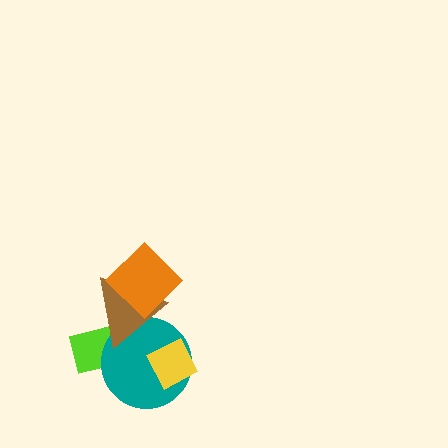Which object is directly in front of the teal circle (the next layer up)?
The brown triangle is directly in front of the teal circle.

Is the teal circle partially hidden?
Yes, it is partially covered by another shape.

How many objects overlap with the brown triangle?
3 objects overlap with the brown triangle.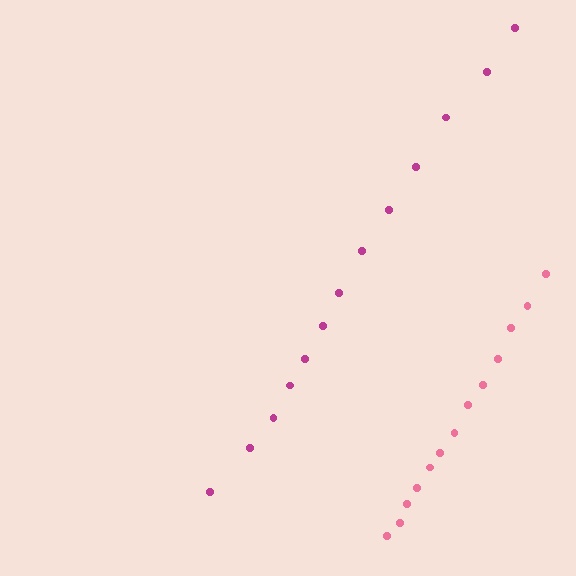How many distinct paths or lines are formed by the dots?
There are 2 distinct paths.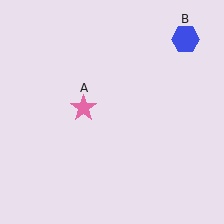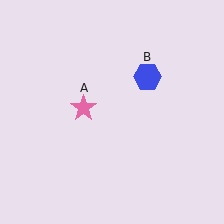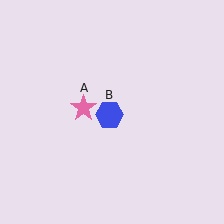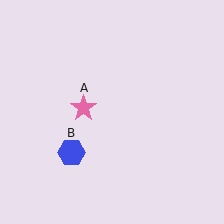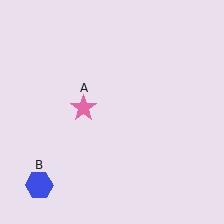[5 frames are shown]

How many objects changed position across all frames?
1 object changed position: blue hexagon (object B).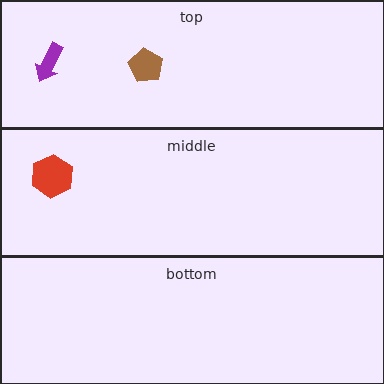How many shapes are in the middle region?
1.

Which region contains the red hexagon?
The middle region.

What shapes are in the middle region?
The red hexagon.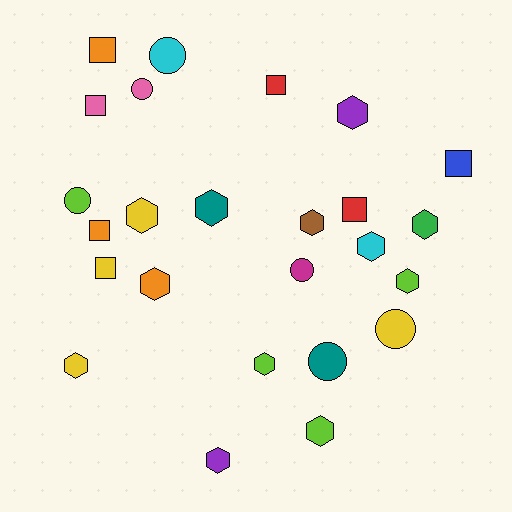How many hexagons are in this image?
There are 12 hexagons.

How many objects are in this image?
There are 25 objects.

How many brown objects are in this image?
There is 1 brown object.